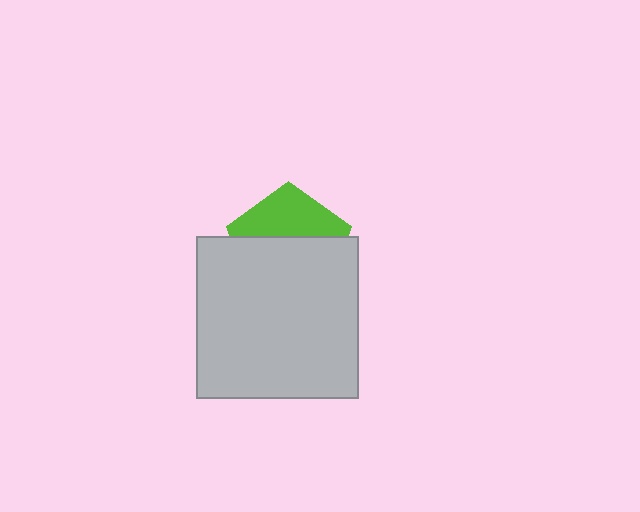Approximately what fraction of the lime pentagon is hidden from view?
Roughly 62% of the lime pentagon is hidden behind the light gray square.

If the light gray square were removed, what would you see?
You would see the complete lime pentagon.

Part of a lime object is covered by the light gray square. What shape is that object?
It is a pentagon.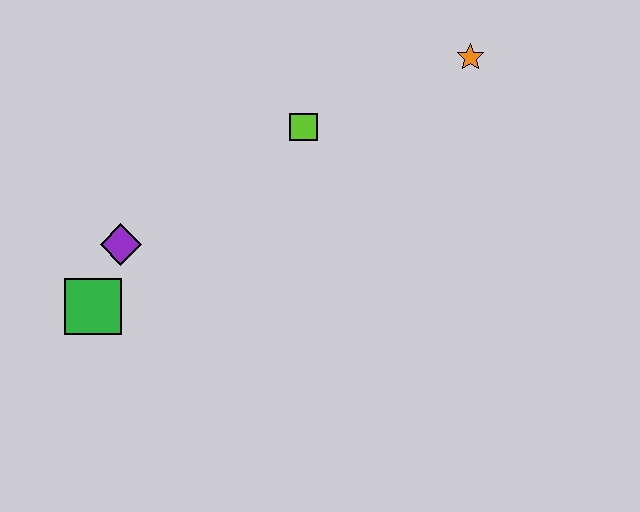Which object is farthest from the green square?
The orange star is farthest from the green square.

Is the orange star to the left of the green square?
No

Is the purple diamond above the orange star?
No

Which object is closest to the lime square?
The orange star is closest to the lime square.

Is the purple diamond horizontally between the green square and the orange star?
Yes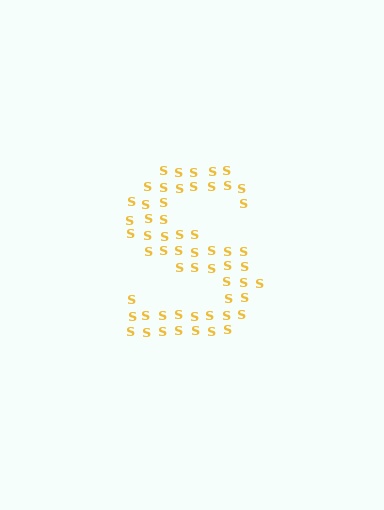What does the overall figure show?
The overall figure shows the letter S.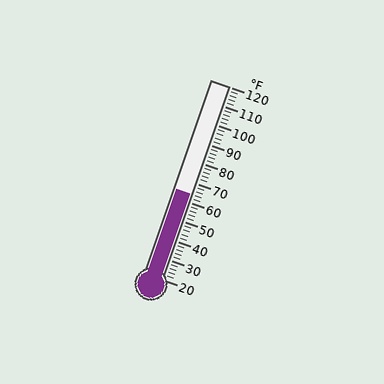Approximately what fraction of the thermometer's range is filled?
The thermometer is filled to approximately 45% of its range.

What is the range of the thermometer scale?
The thermometer scale ranges from 20°F to 120°F.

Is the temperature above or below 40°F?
The temperature is above 40°F.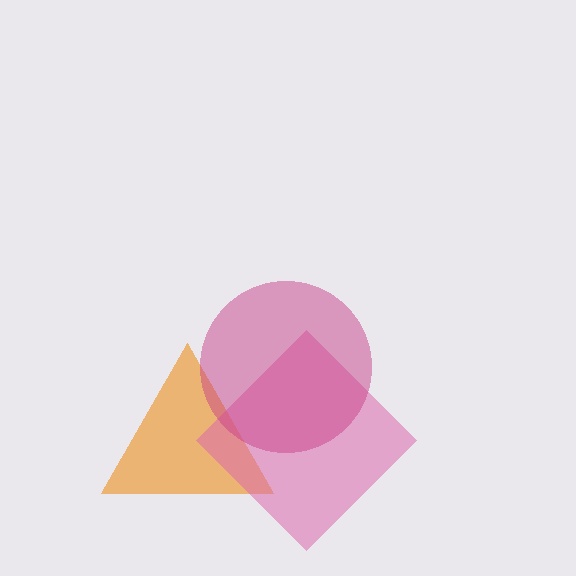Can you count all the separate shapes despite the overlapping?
Yes, there are 3 separate shapes.